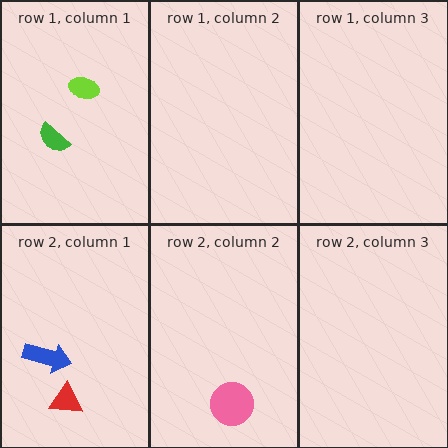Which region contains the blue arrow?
The row 2, column 1 region.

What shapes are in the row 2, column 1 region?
The blue arrow, the red triangle.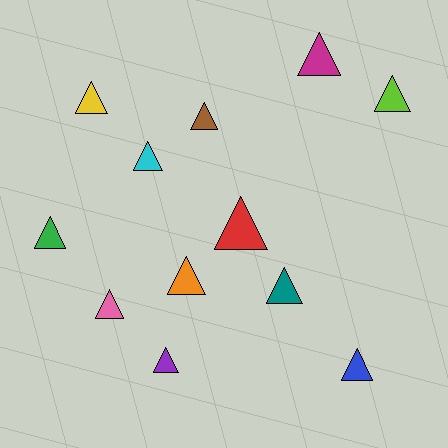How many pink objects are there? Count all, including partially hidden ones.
There is 1 pink object.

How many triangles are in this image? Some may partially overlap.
There are 12 triangles.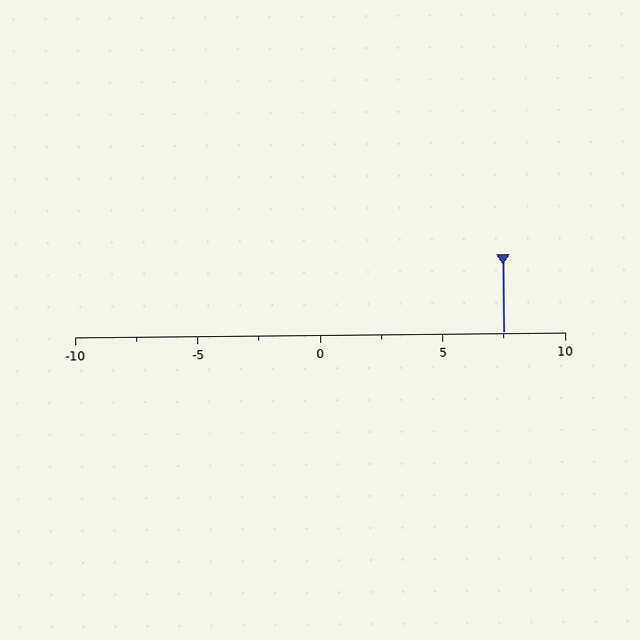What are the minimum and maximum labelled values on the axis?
The axis runs from -10 to 10.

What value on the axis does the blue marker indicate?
The marker indicates approximately 7.5.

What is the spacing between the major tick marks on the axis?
The major ticks are spaced 5 apart.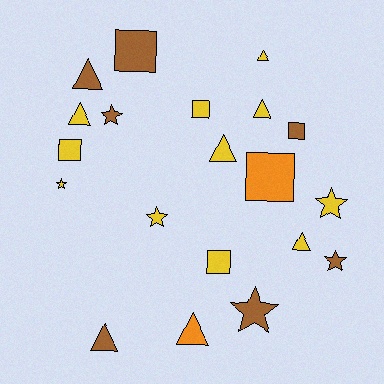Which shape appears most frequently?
Triangle, with 8 objects.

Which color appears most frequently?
Yellow, with 11 objects.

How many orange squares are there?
There is 1 orange square.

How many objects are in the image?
There are 20 objects.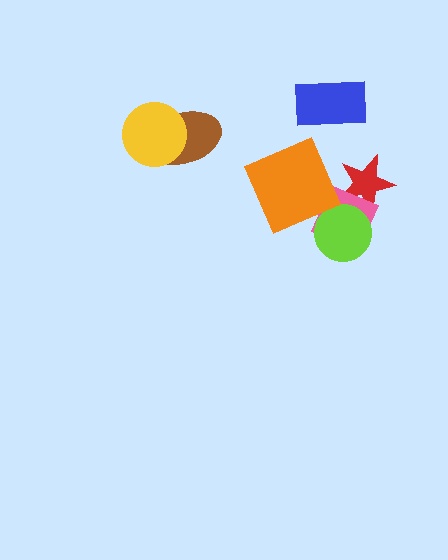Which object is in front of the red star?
The pink diamond is in front of the red star.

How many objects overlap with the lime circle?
1 object overlaps with the lime circle.